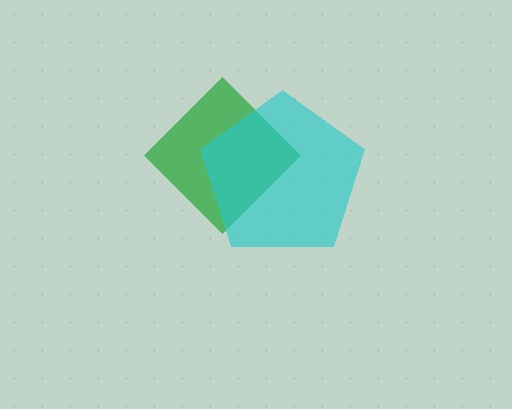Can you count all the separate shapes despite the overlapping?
Yes, there are 2 separate shapes.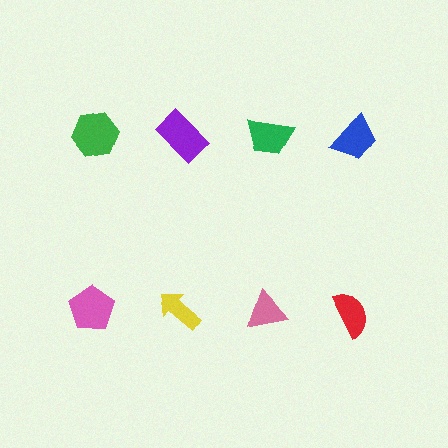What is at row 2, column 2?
A yellow arrow.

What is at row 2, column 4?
A red semicircle.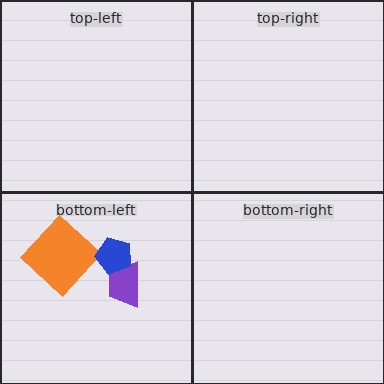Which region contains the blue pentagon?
The bottom-left region.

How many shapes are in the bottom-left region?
3.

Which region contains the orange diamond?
The bottom-left region.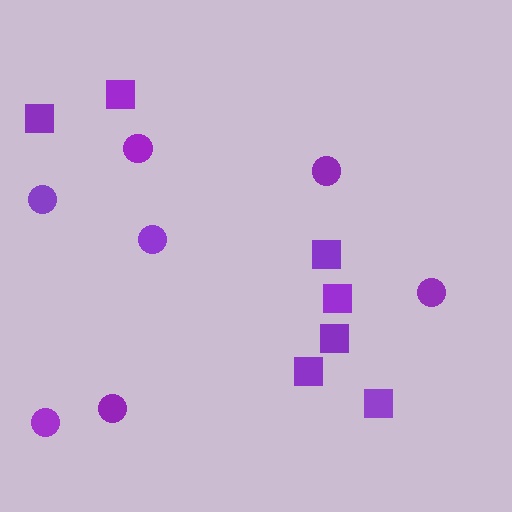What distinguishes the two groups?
There are 2 groups: one group of squares (7) and one group of circles (7).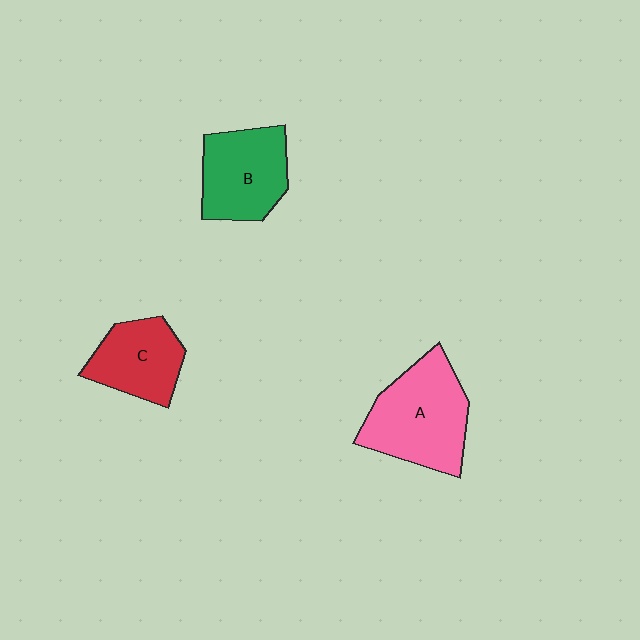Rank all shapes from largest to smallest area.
From largest to smallest: A (pink), B (green), C (red).